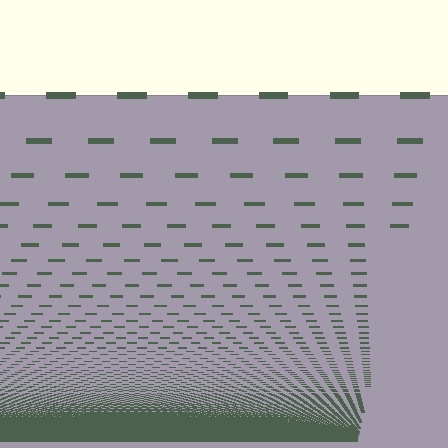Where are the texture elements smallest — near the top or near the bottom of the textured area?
Near the bottom.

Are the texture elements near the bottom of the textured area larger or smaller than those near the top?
Smaller. The gradient is inverted — elements near the bottom are smaller and denser.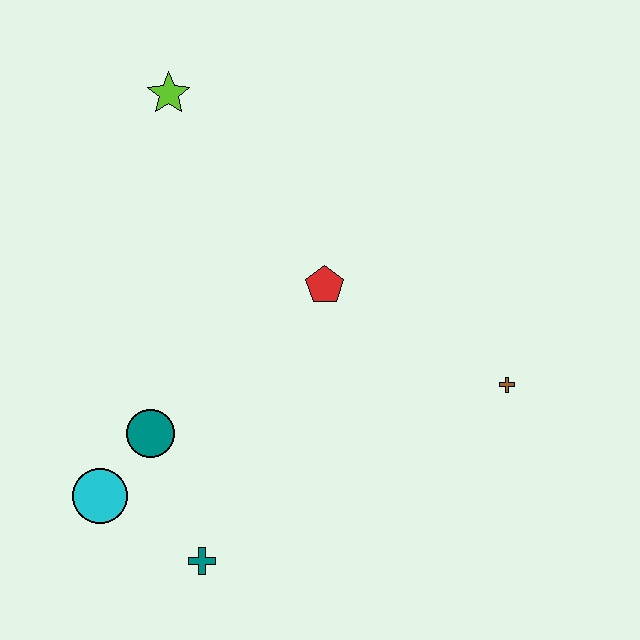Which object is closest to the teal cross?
The cyan circle is closest to the teal cross.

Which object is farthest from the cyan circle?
The brown cross is farthest from the cyan circle.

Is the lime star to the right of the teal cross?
No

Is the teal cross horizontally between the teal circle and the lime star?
No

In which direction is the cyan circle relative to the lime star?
The cyan circle is below the lime star.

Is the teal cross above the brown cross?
No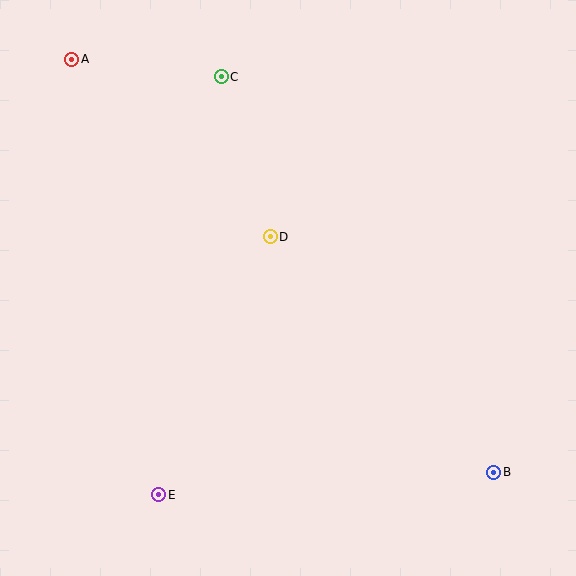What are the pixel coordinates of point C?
Point C is at (221, 77).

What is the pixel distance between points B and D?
The distance between B and D is 324 pixels.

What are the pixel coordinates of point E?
Point E is at (159, 495).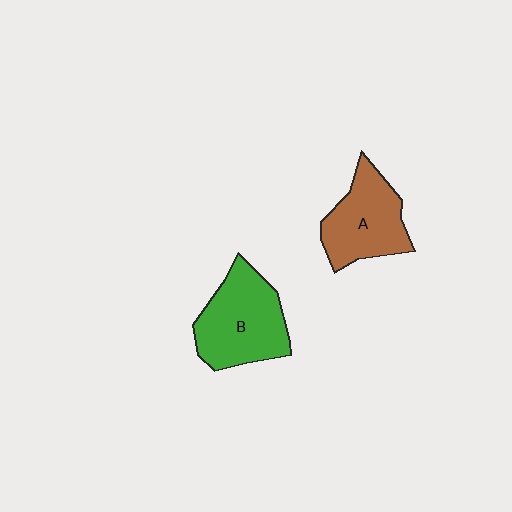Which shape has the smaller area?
Shape A (brown).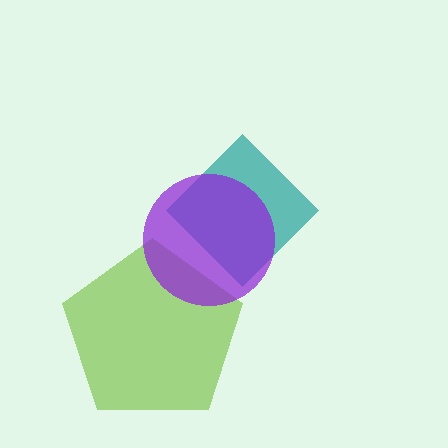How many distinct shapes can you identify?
There are 3 distinct shapes: a lime pentagon, a teal diamond, a purple circle.